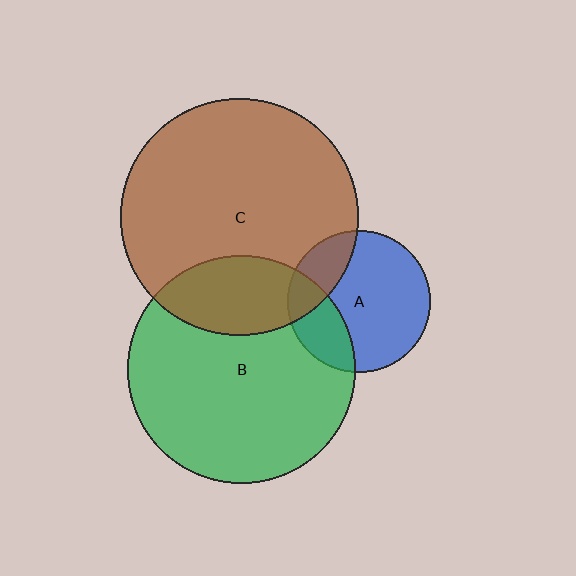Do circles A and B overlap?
Yes.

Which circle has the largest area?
Circle C (brown).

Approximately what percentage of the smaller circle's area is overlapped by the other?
Approximately 25%.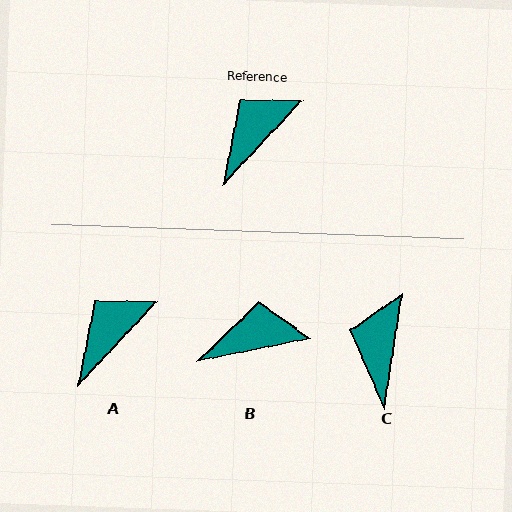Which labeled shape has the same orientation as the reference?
A.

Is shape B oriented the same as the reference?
No, it is off by about 35 degrees.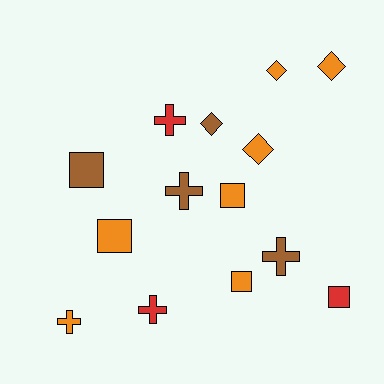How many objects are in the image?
There are 14 objects.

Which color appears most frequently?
Orange, with 7 objects.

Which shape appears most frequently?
Square, with 5 objects.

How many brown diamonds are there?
There is 1 brown diamond.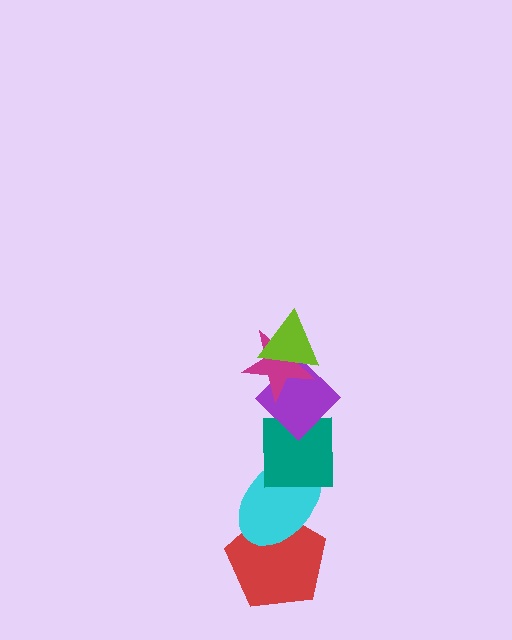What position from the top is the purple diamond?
The purple diamond is 3rd from the top.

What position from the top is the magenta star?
The magenta star is 2nd from the top.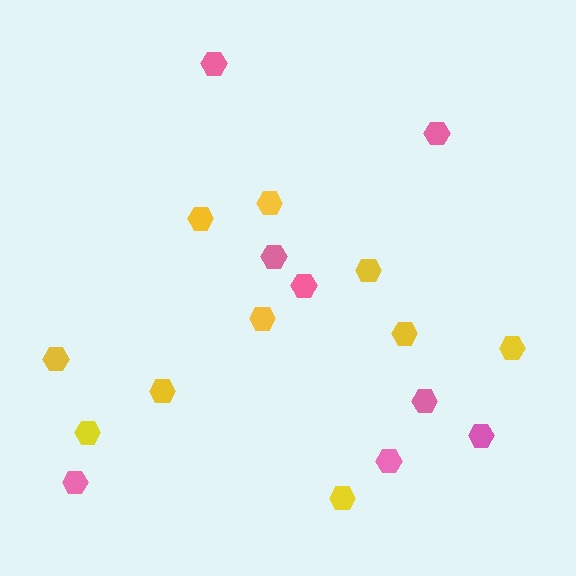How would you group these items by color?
There are 2 groups: one group of yellow hexagons (10) and one group of pink hexagons (8).